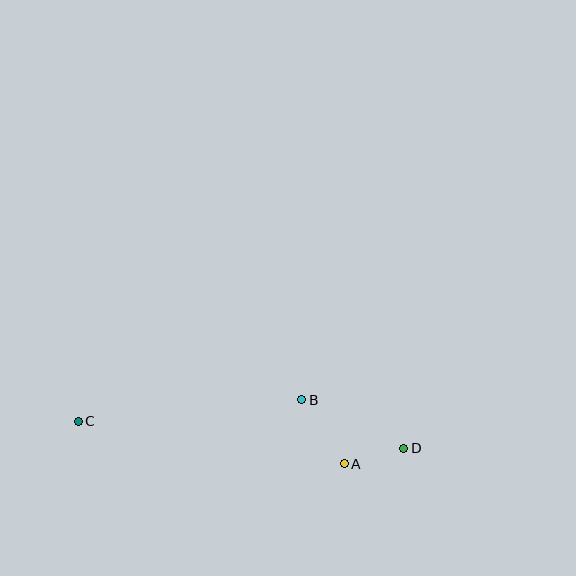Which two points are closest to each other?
Points A and D are closest to each other.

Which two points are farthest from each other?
Points C and D are farthest from each other.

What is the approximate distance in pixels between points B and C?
The distance between B and C is approximately 224 pixels.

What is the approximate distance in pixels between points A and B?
The distance between A and B is approximately 77 pixels.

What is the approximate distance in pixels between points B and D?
The distance between B and D is approximately 113 pixels.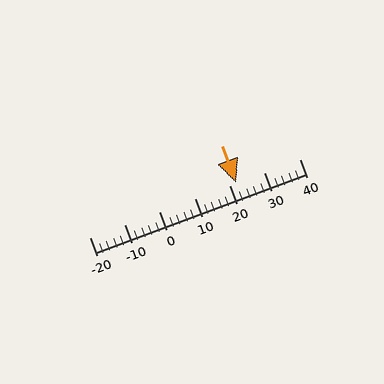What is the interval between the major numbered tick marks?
The major tick marks are spaced 10 units apart.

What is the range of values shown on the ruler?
The ruler shows values from -20 to 40.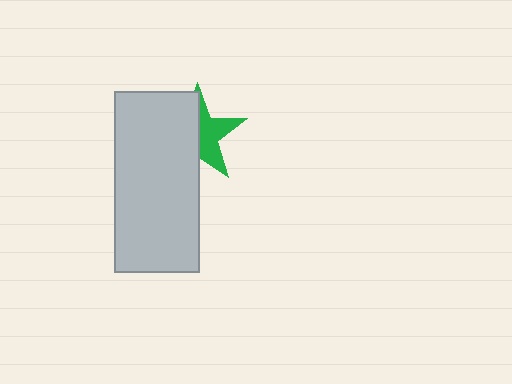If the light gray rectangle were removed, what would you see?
You would see the complete green star.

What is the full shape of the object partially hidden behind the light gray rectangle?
The partially hidden object is a green star.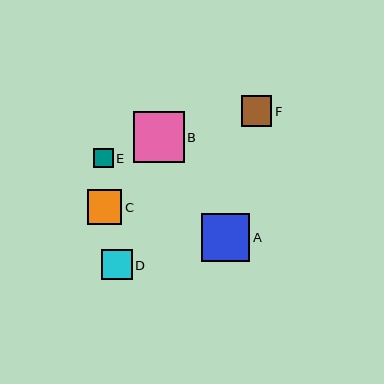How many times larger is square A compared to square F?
Square A is approximately 1.6 times the size of square F.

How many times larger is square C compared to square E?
Square C is approximately 1.8 times the size of square E.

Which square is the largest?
Square B is the largest with a size of approximately 51 pixels.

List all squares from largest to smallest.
From largest to smallest: B, A, C, F, D, E.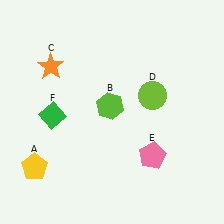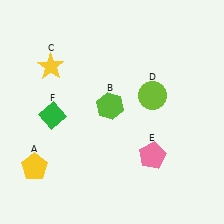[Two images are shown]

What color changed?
The star (C) changed from orange in Image 1 to yellow in Image 2.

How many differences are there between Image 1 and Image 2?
There is 1 difference between the two images.